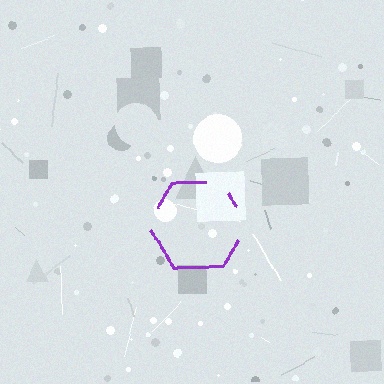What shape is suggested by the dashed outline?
The dashed outline suggests a hexagon.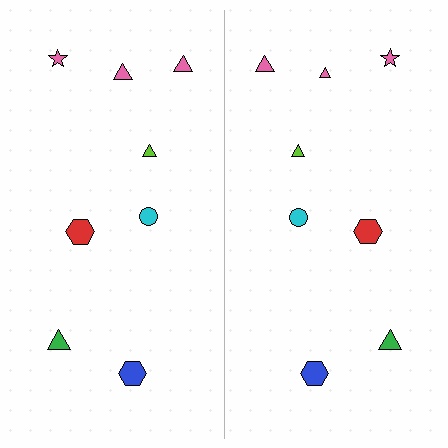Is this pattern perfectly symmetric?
No, the pattern is not perfectly symmetric. The pink triangle on the right side has a different size than its mirror counterpart.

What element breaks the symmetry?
The pink triangle on the right side has a different size than its mirror counterpart.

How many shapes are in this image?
There are 16 shapes in this image.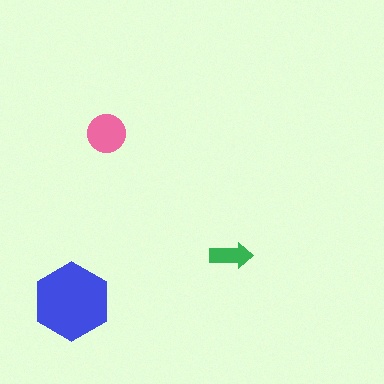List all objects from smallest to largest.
The green arrow, the pink circle, the blue hexagon.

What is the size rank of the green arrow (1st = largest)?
3rd.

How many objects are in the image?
There are 3 objects in the image.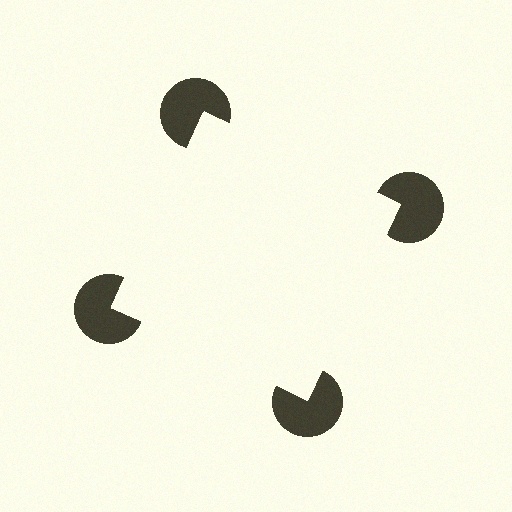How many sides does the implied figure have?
4 sides.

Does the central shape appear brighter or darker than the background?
It typically appears slightly brighter than the background, even though no actual brightness change is drawn.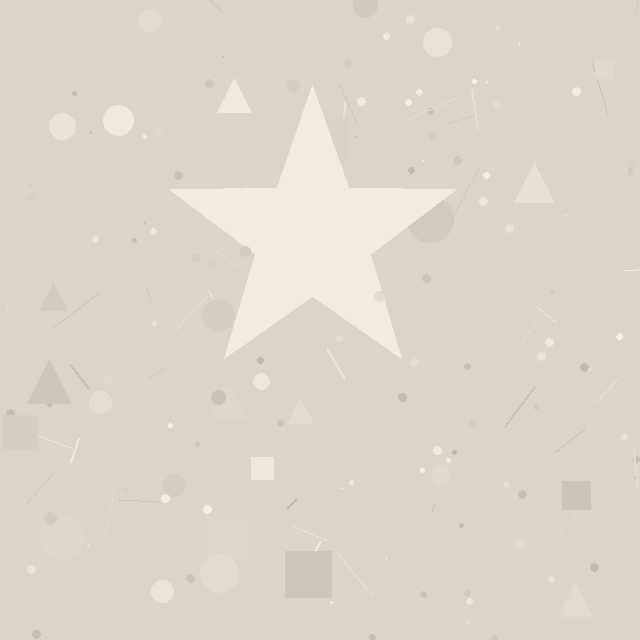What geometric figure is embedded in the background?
A star is embedded in the background.